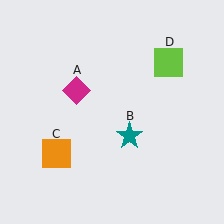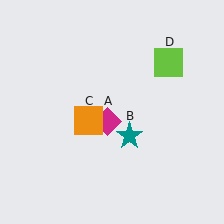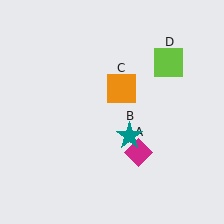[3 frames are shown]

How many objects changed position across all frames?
2 objects changed position: magenta diamond (object A), orange square (object C).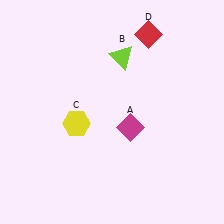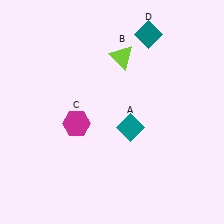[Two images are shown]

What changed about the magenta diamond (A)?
In Image 1, A is magenta. In Image 2, it changed to teal.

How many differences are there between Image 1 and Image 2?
There are 3 differences between the two images.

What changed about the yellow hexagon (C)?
In Image 1, C is yellow. In Image 2, it changed to magenta.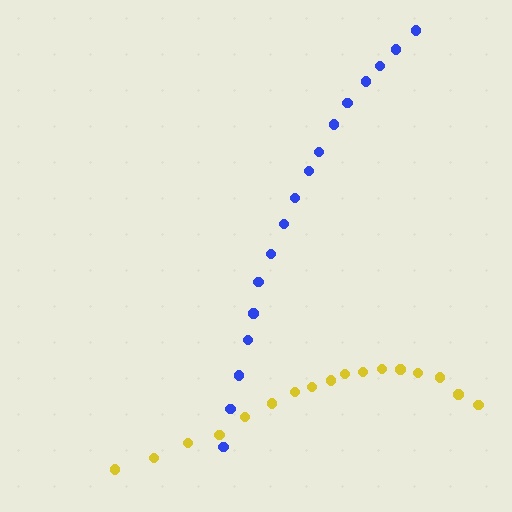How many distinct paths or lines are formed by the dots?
There are 2 distinct paths.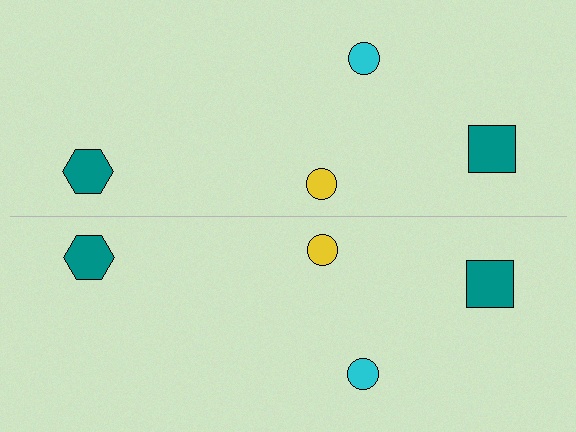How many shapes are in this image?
There are 8 shapes in this image.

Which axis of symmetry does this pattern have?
The pattern has a horizontal axis of symmetry running through the center of the image.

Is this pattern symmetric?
Yes, this pattern has bilateral (reflection) symmetry.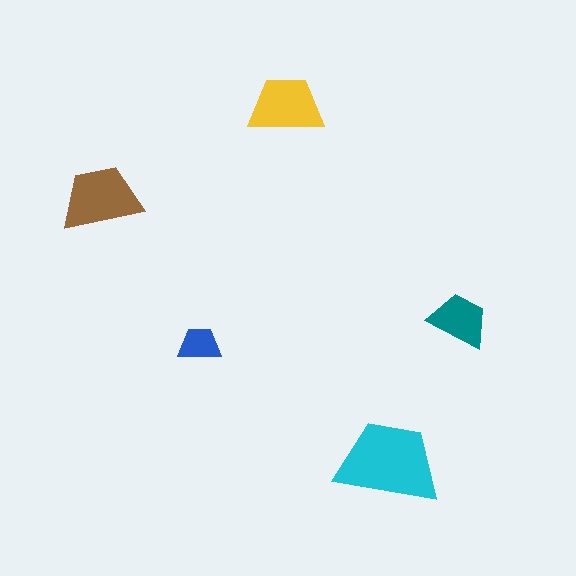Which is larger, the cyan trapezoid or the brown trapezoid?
The cyan one.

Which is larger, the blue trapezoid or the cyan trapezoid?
The cyan one.